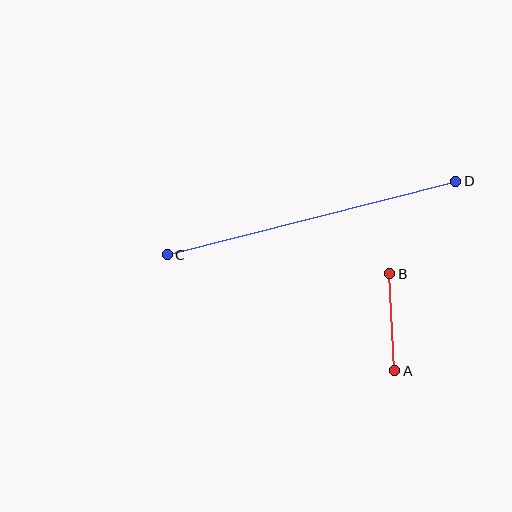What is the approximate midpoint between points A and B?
The midpoint is at approximately (392, 322) pixels.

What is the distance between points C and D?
The distance is approximately 298 pixels.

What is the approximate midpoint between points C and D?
The midpoint is at approximately (311, 218) pixels.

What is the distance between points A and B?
The distance is approximately 97 pixels.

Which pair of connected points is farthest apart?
Points C and D are farthest apart.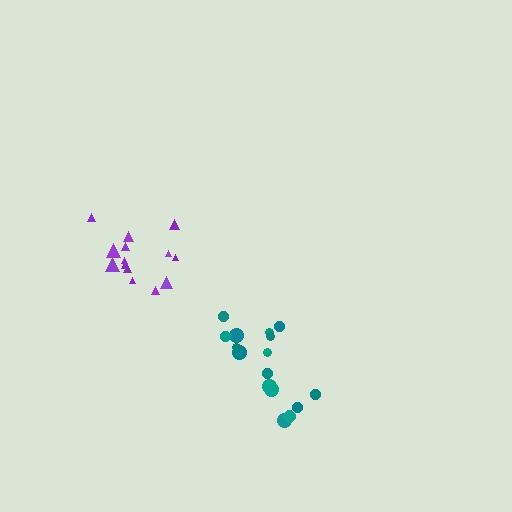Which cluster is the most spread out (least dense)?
Purple.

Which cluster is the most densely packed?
Teal.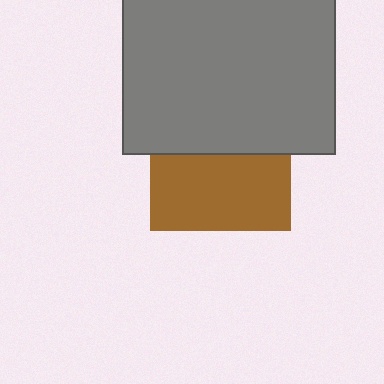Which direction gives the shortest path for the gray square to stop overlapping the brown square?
Moving up gives the shortest separation.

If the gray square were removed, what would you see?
You would see the complete brown square.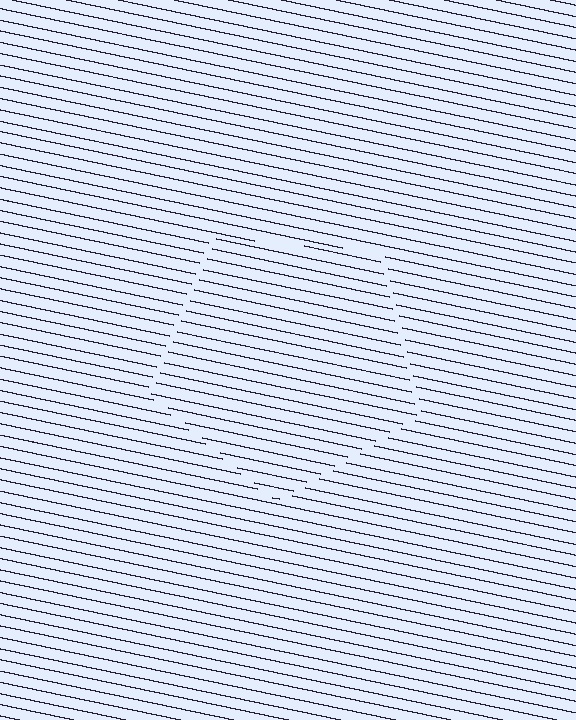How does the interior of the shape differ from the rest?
The interior of the shape contains the same grating, shifted by half a period — the contour is defined by the phase discontinuity where line-ends from the inner and outer gratings abut.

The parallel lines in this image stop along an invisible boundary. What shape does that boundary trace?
An illusory pentagon. The interior of the shape contains the same grating, shifted by half a period — the contour is defined by the phase discontinuity where line-ends from the inner and outer gratings abut.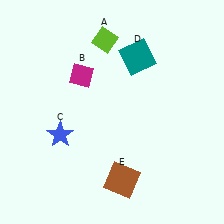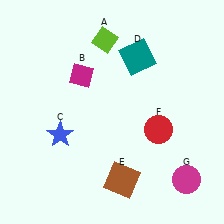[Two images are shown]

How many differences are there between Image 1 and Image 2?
There are 2 differences between the two images.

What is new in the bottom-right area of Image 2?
A red circle (F) was added in the bottom-right area of Image 2.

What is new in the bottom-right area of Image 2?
A magenta circle (G) was added in the bottom-right area of Image 2.